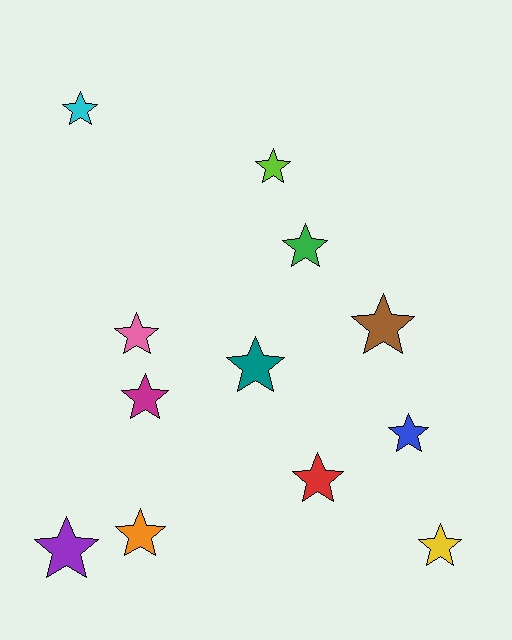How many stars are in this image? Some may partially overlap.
There are 12 stars.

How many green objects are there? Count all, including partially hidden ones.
There is 1 green object.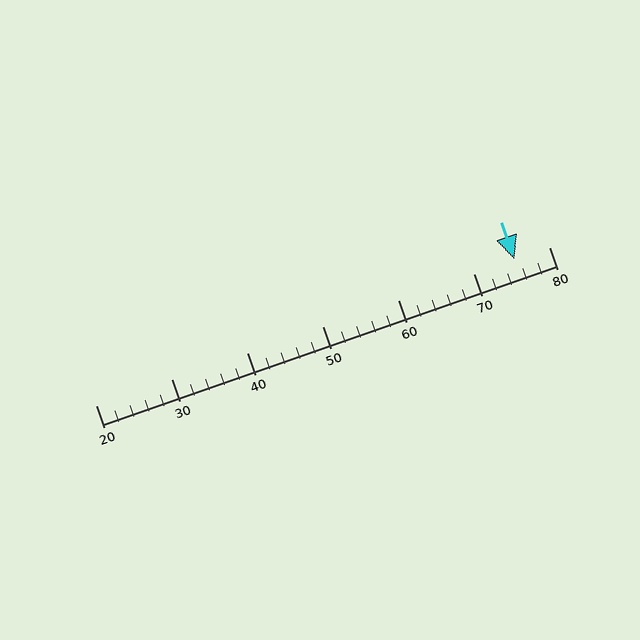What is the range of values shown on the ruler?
The ruler shows values from 20 to 80.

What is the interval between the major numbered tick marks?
The major tick marks are spaced 10 units apart.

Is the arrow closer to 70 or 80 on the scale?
The arrow is closer to 80.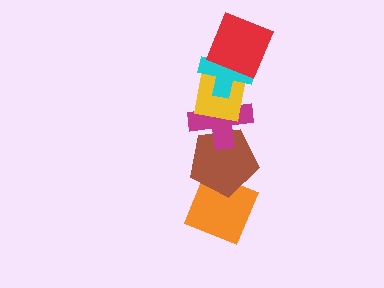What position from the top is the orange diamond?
The orange diamond is 6th from the top.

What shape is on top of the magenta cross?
The yellow square is on top of the magenta cross.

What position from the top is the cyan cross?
The cyan cross is 2nd from the top.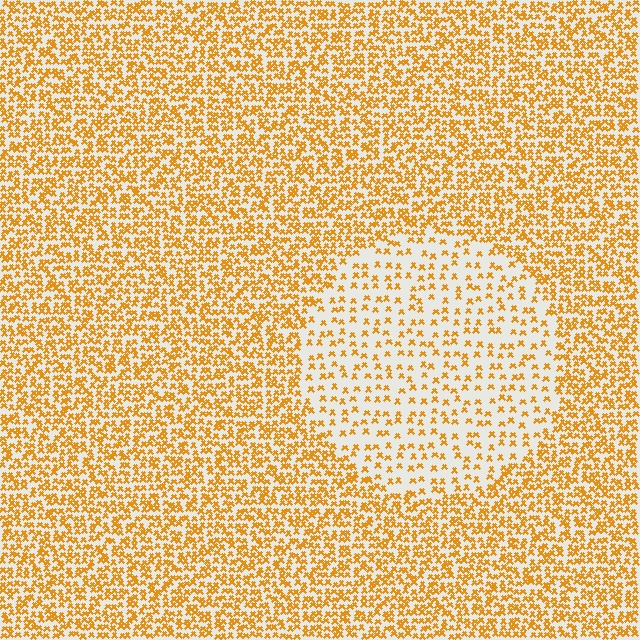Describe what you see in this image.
The image contains small orange elements arranged at two different densities. A circle-shaped region is visible where the elements are less densely packed than the surrounding area.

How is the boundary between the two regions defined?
The boundary is defined by a change in element density (approximately 2.4x ratio). All elements are the same color, size, and shape.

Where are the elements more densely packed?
The elements are more densely packed outside the circle boundary.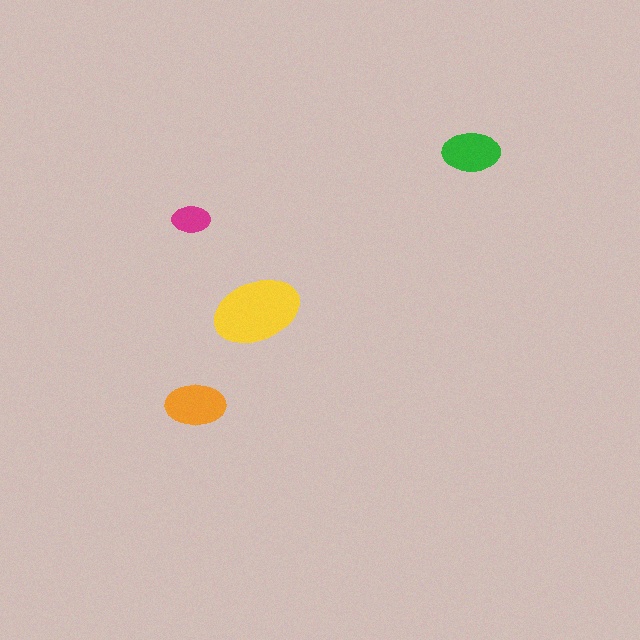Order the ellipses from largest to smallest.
the yellow one, the orange one, the green one, the magenta one.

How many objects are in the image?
There are 4 objects in the image.